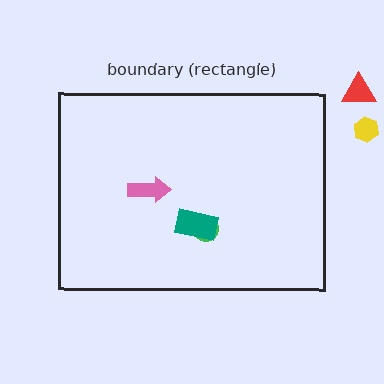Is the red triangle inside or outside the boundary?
Outside.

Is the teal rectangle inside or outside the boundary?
Inside.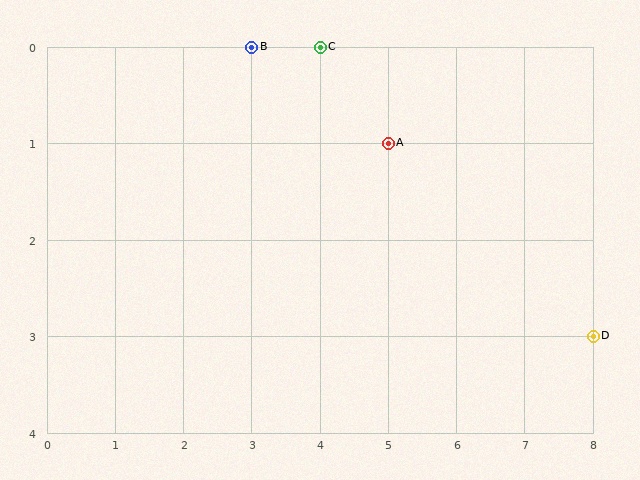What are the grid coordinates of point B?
Point B is at grid coordinates (3, 0).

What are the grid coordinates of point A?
Point A is at grid coordinates (5, 1).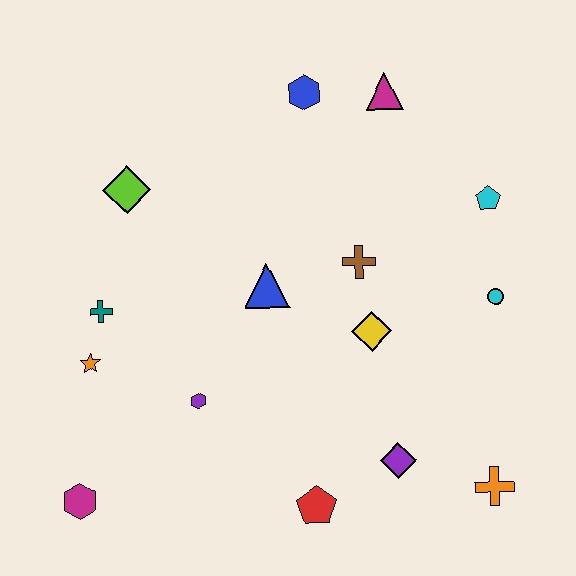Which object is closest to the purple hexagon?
The orange star is closest to the purple hexagon.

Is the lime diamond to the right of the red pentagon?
No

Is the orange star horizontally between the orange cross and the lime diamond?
No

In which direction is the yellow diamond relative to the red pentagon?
The yellow diamond is above the red pentagon.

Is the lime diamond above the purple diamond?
Yes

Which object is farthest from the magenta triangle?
The magenta hexagon is farthest from the magenta triangle.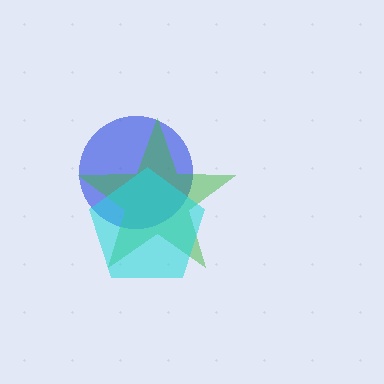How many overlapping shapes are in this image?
There are 3 overlapping shapes in the image.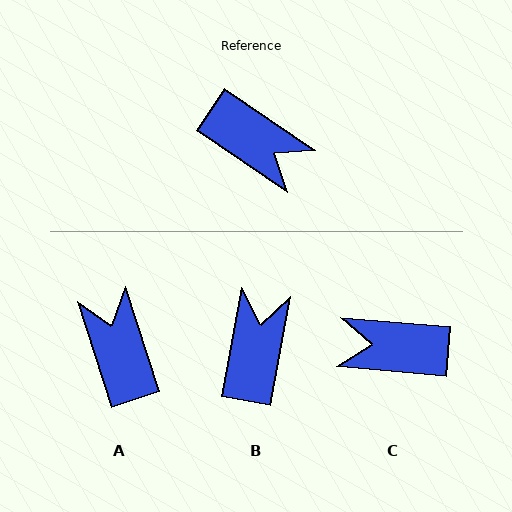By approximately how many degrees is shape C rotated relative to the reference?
Approximately 151 degrees clockwise.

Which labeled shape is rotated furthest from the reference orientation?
C, about 151 degrees away.